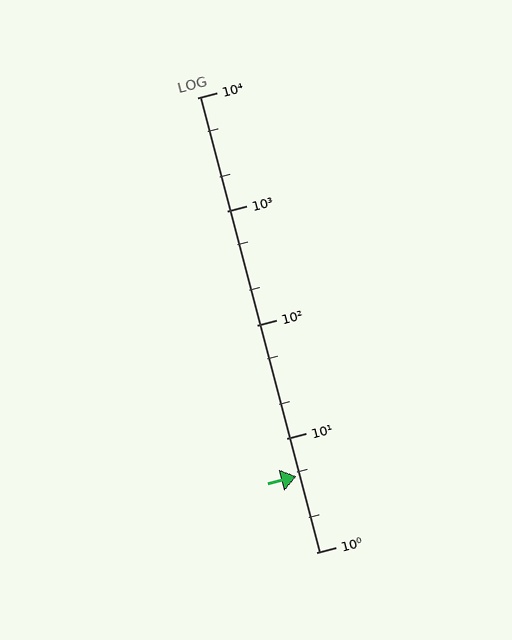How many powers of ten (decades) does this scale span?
The scale spans 4 decades, from 1 to 10000.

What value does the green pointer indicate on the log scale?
The pointer indicates approximately 4.7.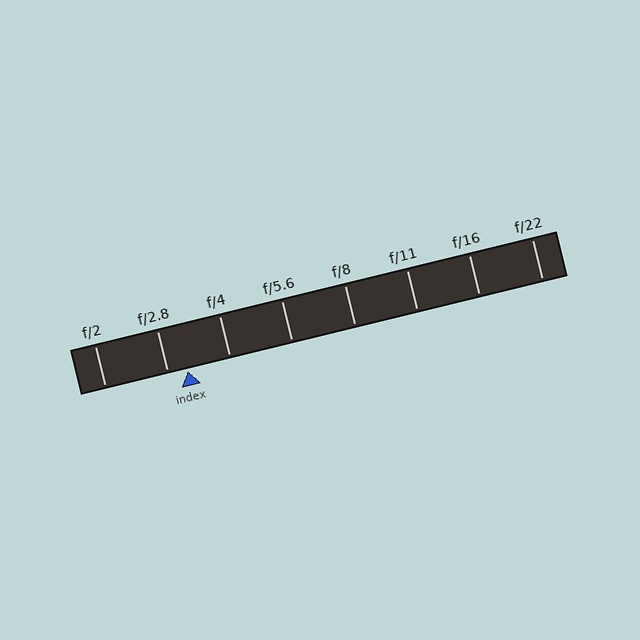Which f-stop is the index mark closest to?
The index mark is closest to f/2.8.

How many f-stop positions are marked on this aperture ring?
There are 8 f-stop positions marked.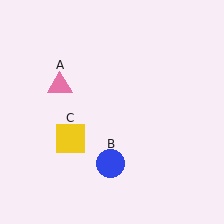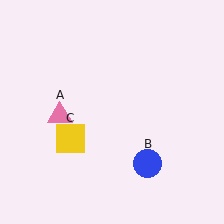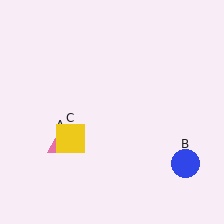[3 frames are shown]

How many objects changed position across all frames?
2 objects changed position: pink triangle (object A), blue circle (object B).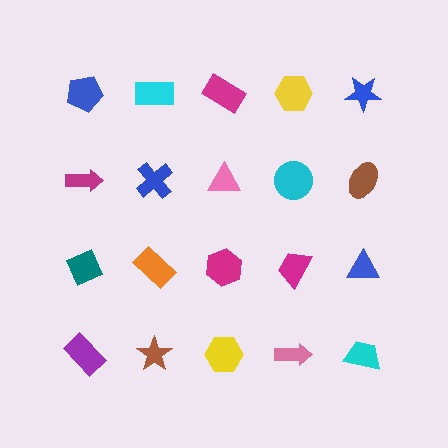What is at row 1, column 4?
A yellow hexagon.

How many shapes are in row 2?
5 shapes.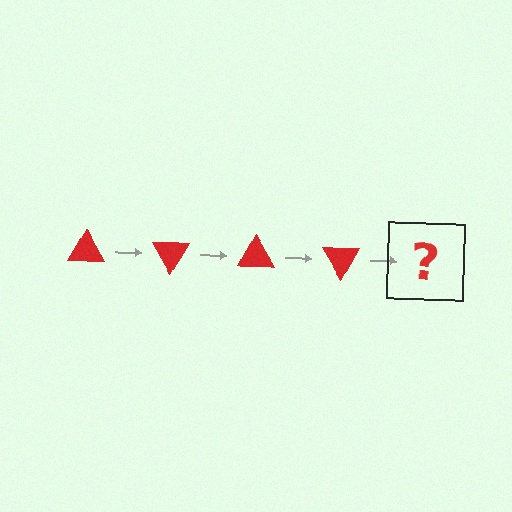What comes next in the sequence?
The next element should be a red triangle rotated 240 degrees.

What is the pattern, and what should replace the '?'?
The pattern is that the triangle rotates 60 degrees each step. The '?' should be a red triangle rotated 240 degrees.